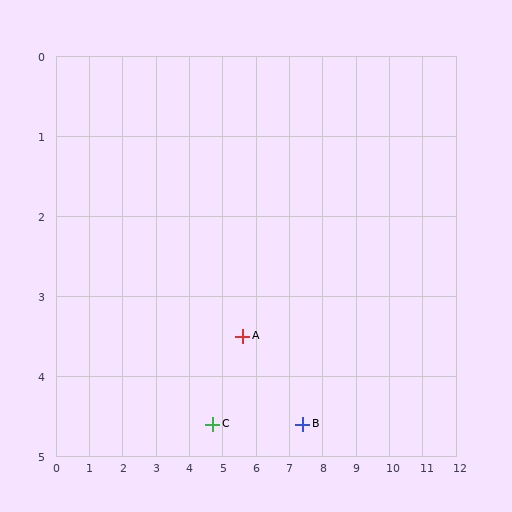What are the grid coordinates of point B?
Point B is at approximately (7.4, 4.6).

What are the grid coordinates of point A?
Point A is at approximately (5.6, 3.5).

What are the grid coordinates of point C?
Point C is at approximately (4.7, 4.6).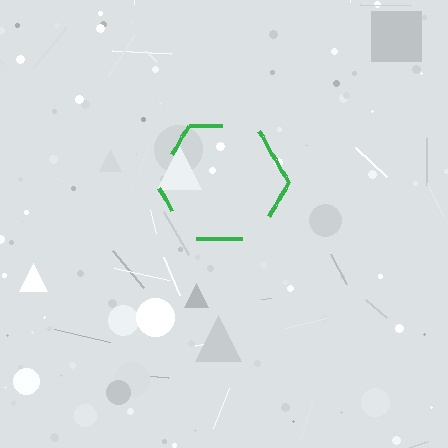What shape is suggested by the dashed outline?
The dashed outline suggests a hexagon.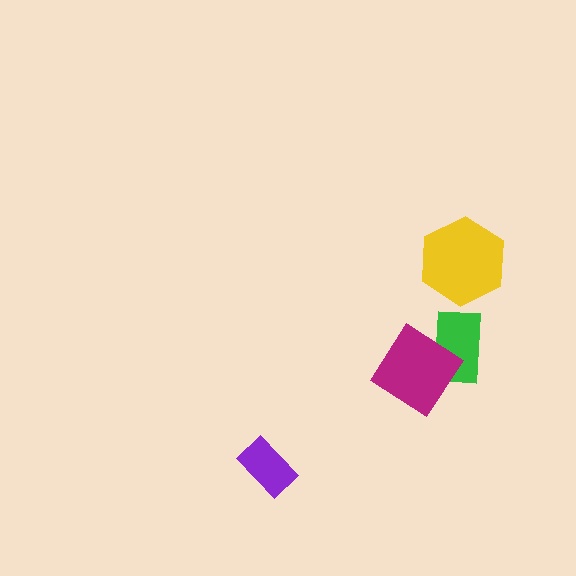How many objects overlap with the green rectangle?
1 object overlaps with the green rectangle.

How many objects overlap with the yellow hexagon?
0 objects overlap with the yellow hexagon.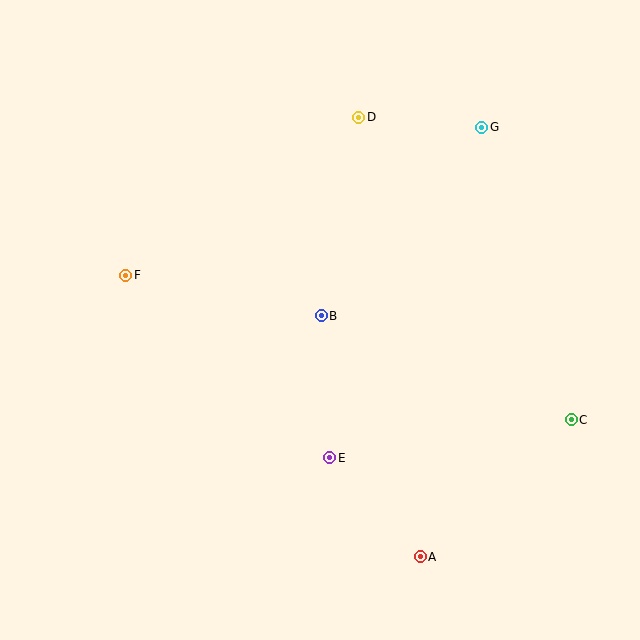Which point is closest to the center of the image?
Point B at (321, 316) is closest to the center.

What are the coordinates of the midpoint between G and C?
The midpoint between G and C is at (527, 273).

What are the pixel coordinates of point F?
Point F is at (126, 275).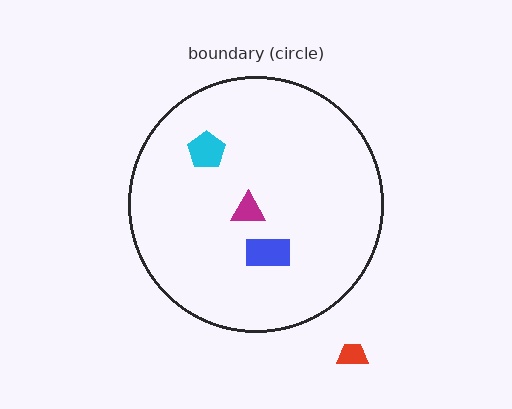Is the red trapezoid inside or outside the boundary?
Outside.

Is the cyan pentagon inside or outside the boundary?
Inside.